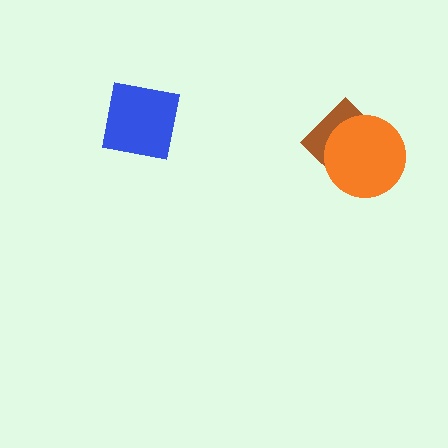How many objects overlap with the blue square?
0 objects overlap with the blue square.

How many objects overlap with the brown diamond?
1 object overlaps with the brown diamond.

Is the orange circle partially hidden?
No, no other shape covers it.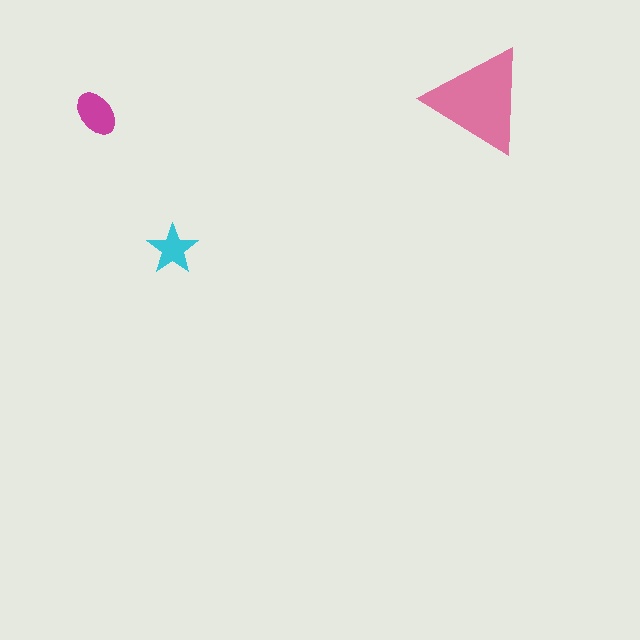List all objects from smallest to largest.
The cyan star, the magenta ellipse, the pink triangle.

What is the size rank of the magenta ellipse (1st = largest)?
2nd.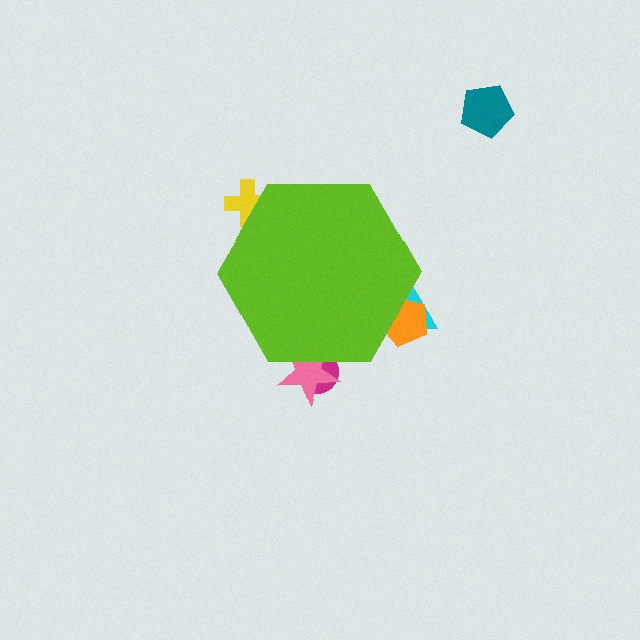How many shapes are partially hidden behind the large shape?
5 shapes are partially hidden.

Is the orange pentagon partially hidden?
Yes, the orange pentagon is partially hidden behind the lime hexagon.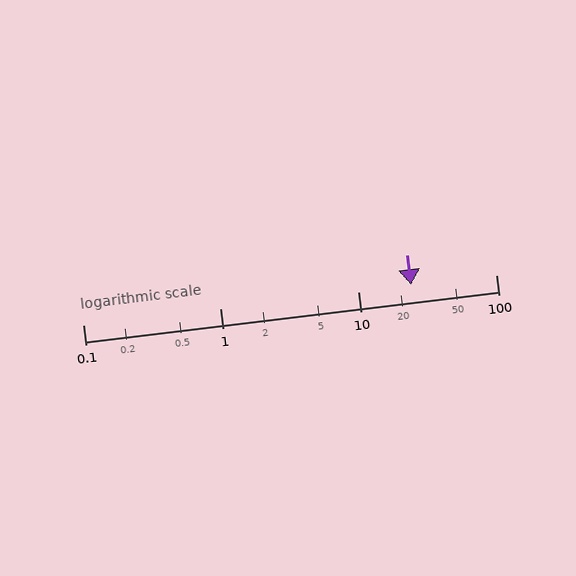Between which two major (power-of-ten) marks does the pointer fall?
The pointer is between 10 and 100.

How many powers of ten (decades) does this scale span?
The scale spans 3 decades, from 0.1 to 100.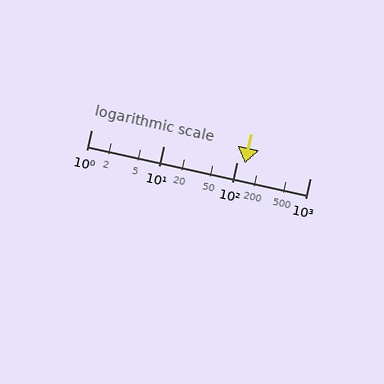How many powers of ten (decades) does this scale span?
The scale spans 3 decades, from 1 to 1000.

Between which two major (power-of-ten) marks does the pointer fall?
The pointer is between 100 and 1000.